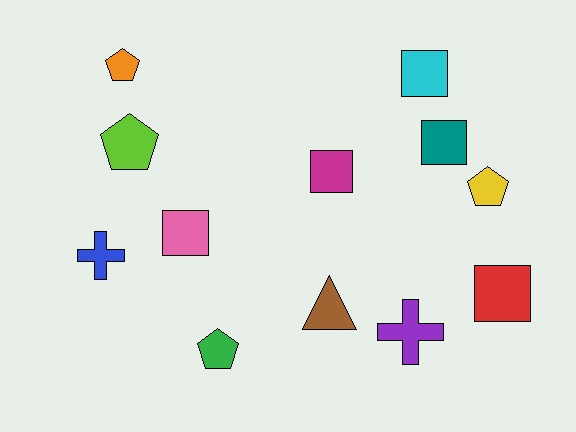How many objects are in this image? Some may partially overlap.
There are 12 objects.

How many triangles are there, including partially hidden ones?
There is 1 triangle.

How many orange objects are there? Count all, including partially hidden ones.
There is 1 orange object.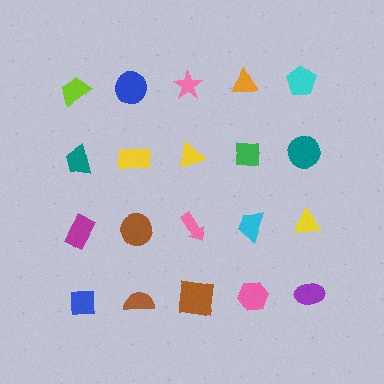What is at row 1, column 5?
A cyan pentagon.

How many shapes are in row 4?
5 shapes.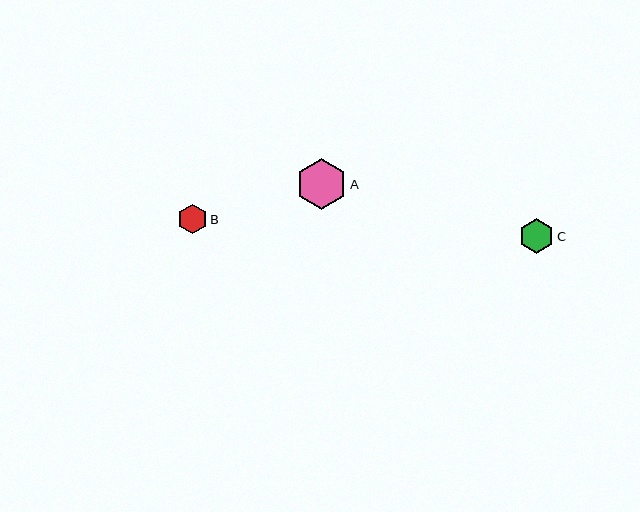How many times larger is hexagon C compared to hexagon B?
Hexagon C is approximately 1.2 times the size of hexagon B.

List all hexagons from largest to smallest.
From largest to smallest: A, C, B.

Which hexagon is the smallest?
Hexagon B is the smallest with a size of approximately 30 pixels.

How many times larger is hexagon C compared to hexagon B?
Hexagon C is approximately 1.2 times the size of hexagon B.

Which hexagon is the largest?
Hexagon A is the largest with a size of approximately 51 pixels.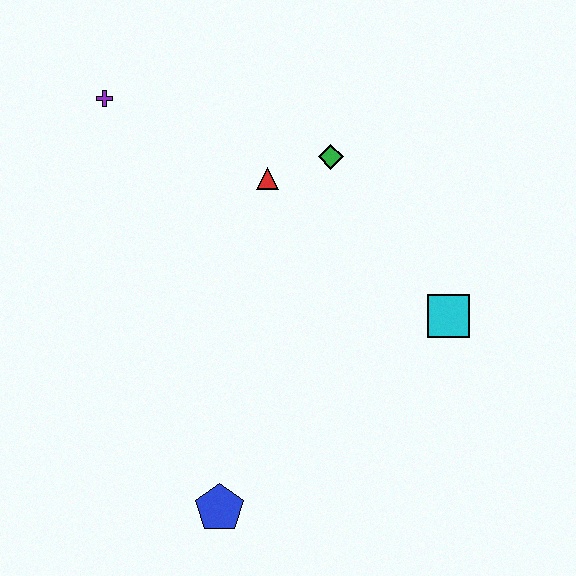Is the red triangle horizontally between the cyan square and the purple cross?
Yes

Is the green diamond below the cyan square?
No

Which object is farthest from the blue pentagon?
The purple cross is farthest from the blue pentagon.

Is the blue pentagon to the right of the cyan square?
No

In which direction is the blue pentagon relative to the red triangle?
The blue pentagon is below the red triangle.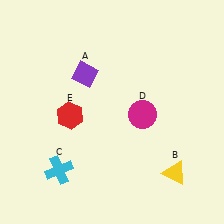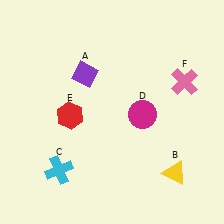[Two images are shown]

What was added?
A pink cross (F) was added in Image 2.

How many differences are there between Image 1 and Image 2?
There is 1 difference between the two images.